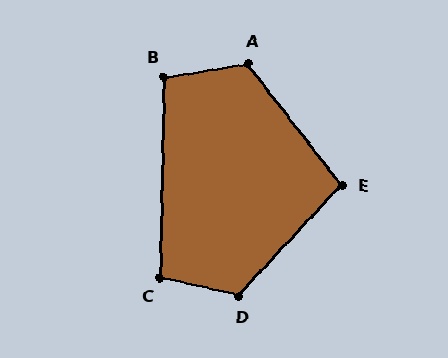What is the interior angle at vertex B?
Approximately 101 degrees (obtuse).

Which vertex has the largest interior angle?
D, at approximately 120 degrees.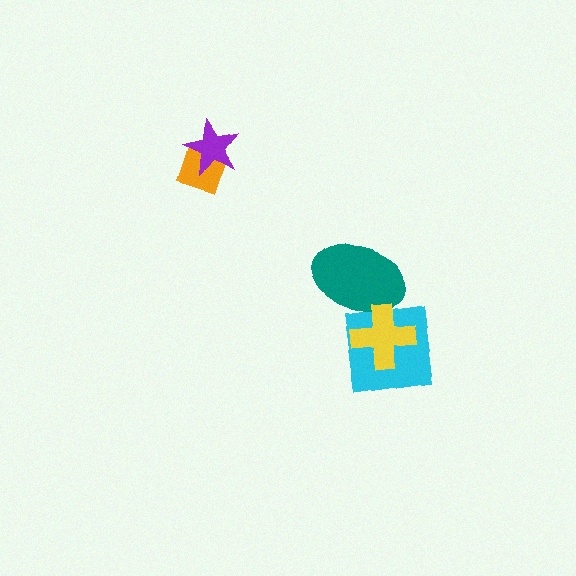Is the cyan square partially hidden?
Yes, it is partially covered by another shape.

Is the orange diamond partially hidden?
Yes, it is partially covered by another shape.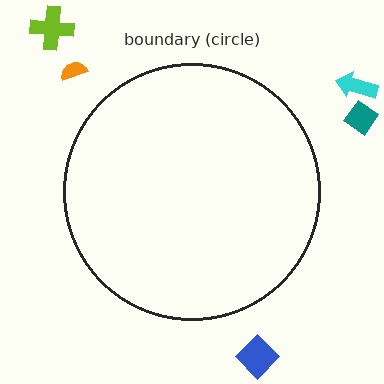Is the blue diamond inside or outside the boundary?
Outside.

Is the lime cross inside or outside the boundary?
Outside.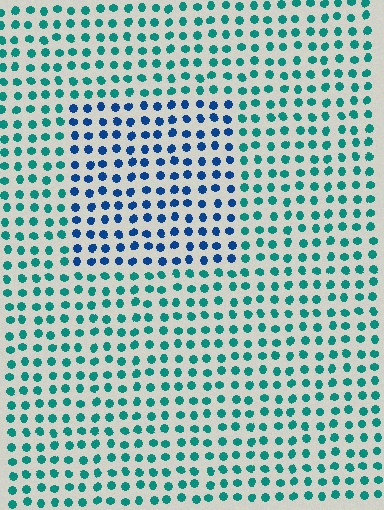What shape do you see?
I see a rectangle.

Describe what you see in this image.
The image is filled with small teal elements in a uniform arrangement. A rectangle-shaped region is visible where the elements are tinted to a slightly different hue, forming a subtle color boundary.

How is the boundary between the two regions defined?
The boundary is defined purely by a slight shift in hue (about 43 degrees). Spacing, size, and orientation are identical on both sides.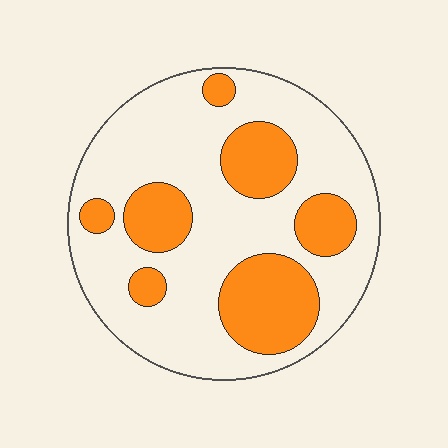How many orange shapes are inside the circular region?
7.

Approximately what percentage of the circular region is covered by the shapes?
Approximately 30%.